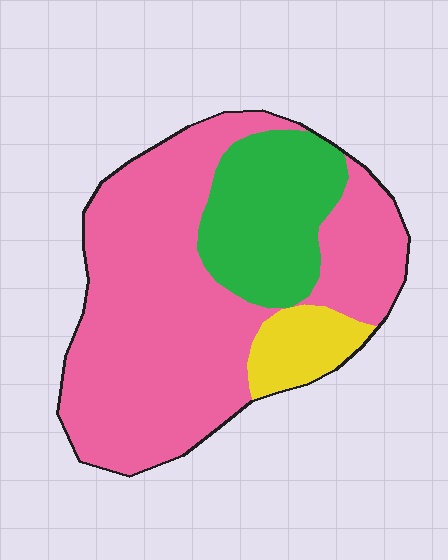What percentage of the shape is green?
Green takes up about one quarter (1/4) of the shape.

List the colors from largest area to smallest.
From largest to smallest: pink, green, yellow.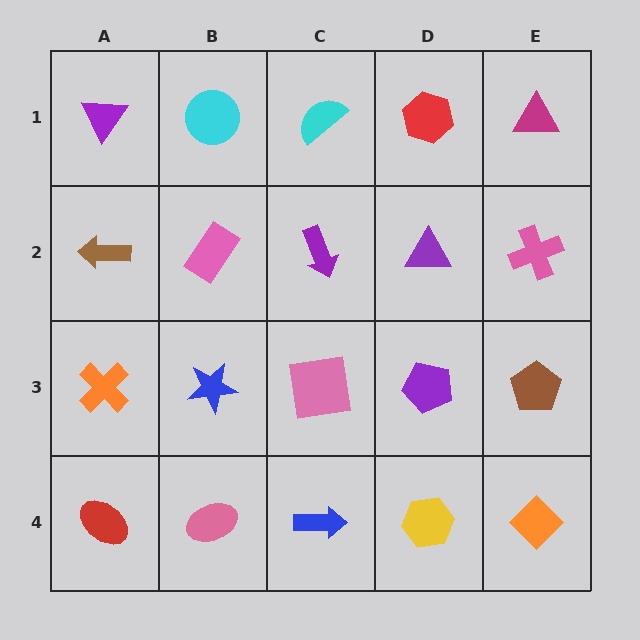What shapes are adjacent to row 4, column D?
A purple pentagon (row 3, column D), a blue arrow (row 4, column C), an orange diamond (row 4, column E).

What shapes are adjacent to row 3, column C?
A purple arrow (row 2, column C), a blue arrow (row 4, column C), a blue star (row 3, column B), a purple pentagon (row 3, column D).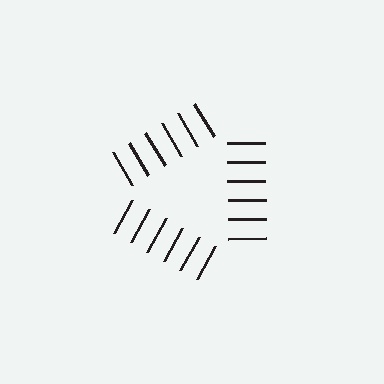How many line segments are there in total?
18 — 6 along each of the 3 edges.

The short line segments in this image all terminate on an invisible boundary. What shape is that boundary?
An illusory triangle — the line segments terminate on its edges but no continuous stroke is drawn.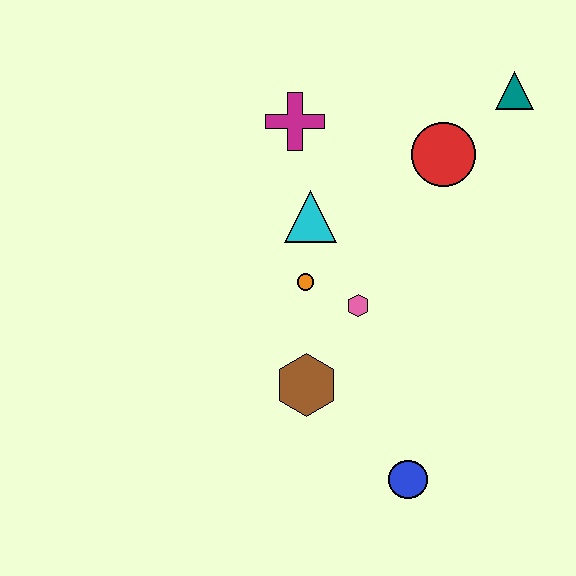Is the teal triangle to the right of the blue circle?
Yes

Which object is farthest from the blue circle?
The teal triangle is farthest from the blue circle.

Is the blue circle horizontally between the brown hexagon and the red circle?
Yes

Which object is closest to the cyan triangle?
The orange circle is closest to the cyan triangle.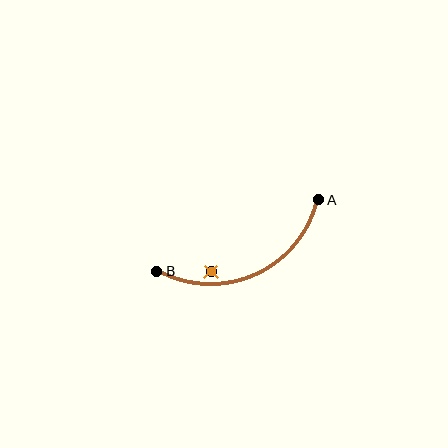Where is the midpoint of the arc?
The arc midpoint is the point on the curve farthest from the straight line joining A and B. It sits below that line.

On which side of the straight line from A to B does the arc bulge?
The arc bulges below the straight line connecting A and B.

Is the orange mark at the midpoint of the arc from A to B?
No — the orange mark does not lie on the arc at all. It sits slightly inside the curve.